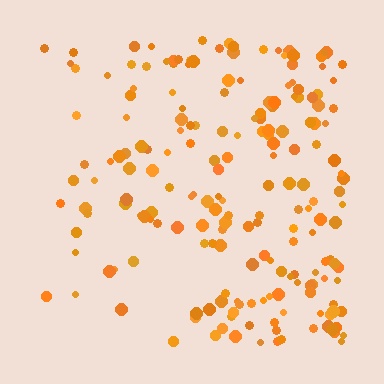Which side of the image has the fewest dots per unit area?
The left.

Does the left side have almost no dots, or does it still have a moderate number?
Still a moderate number, just noticeably fewer than the right.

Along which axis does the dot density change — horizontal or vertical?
Horizontal.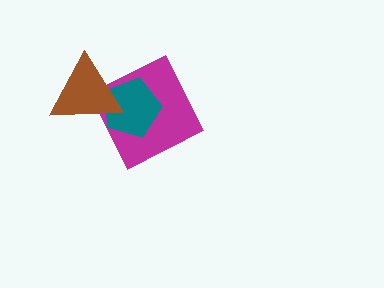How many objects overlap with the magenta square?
2 objects overlap with the magenta square.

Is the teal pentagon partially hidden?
Yes, it is partially covered by another shape.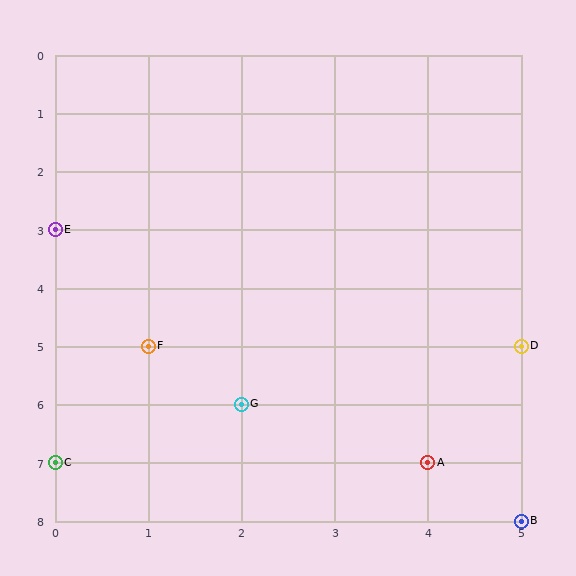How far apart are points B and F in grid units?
Points B and F are 4 columns and 3 rows apart (about 5.0 grid units diagonally).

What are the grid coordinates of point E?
Point E is at grid coordinates (0, 3).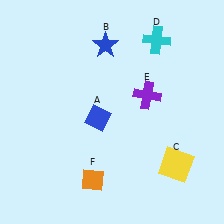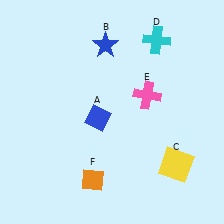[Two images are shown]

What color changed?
The cross (E) changed from purple in Image 1 to pink in Image 2.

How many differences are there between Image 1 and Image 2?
There is 1 difference between the two images.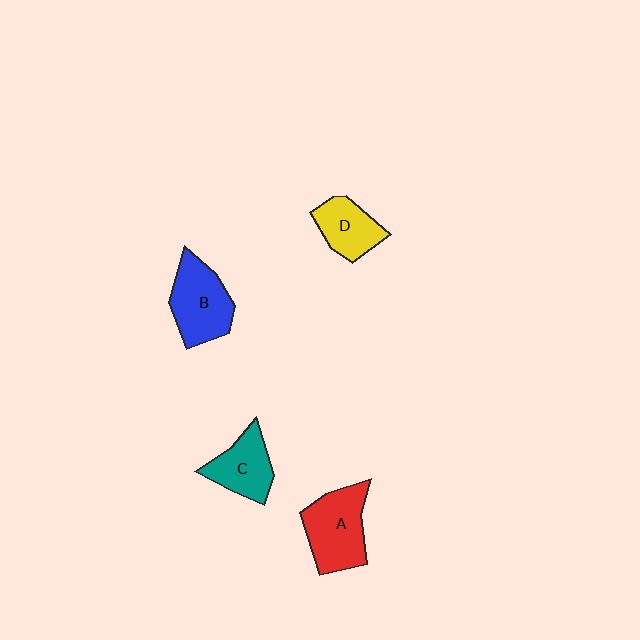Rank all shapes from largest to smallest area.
From largest to smallest: A (red), B (blue), C (teal), D (yellow).